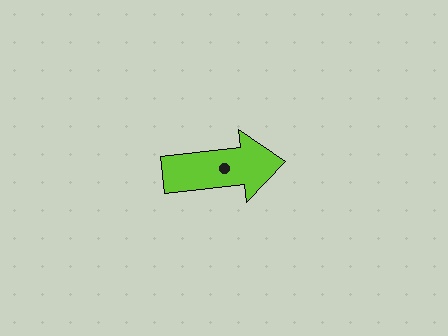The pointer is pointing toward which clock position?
Roughly 3 o'clock.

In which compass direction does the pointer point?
East.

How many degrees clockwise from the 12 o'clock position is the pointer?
Approximately 84 degrees.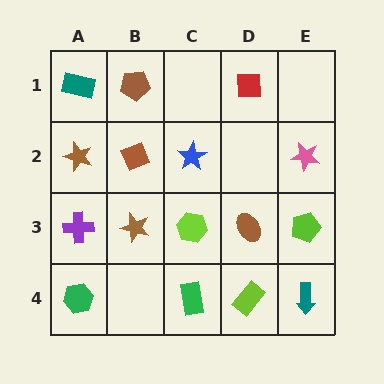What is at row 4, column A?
A green hexagon.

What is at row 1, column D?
A red square.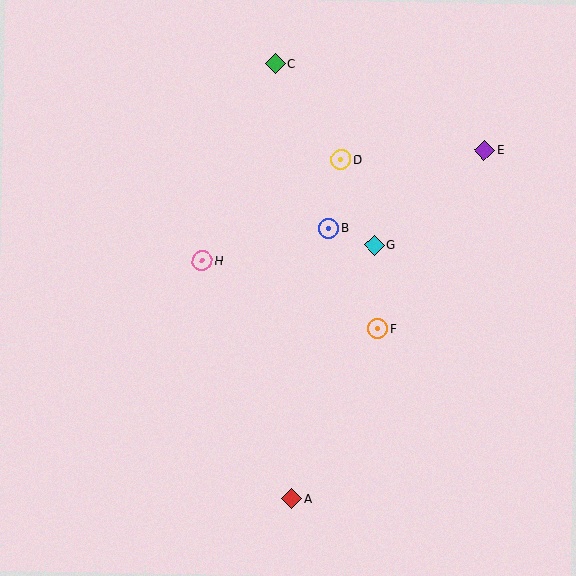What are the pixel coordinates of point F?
Point F is at (378, 329).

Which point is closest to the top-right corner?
Point E is closest to the top-right corner.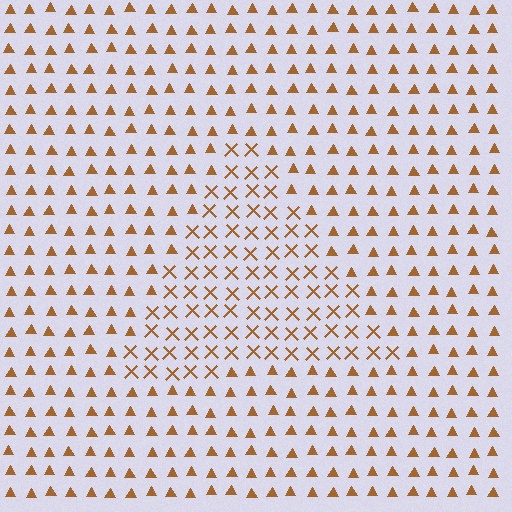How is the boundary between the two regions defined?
The boundary is defined by a change in element shape: X marks inside vs. triangles outside. All elements share the same color and spacing.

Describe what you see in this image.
The image is filled with small brown elements arranged in a uniform grid. A triangle-shaped region contains X marks, while the surrounding area contains triangles. The boundary is defined purely by the change in element shape.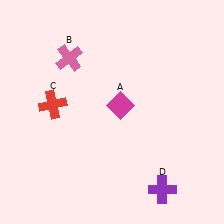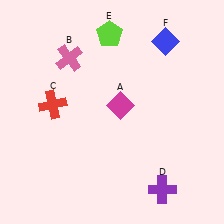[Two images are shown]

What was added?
A lime pentagon (E), a blue diamond (F) were added in Image 2.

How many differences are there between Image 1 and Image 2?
There are 2 differences between the two images.